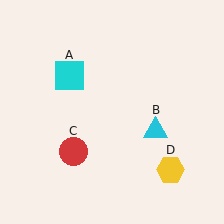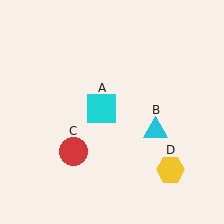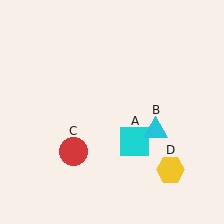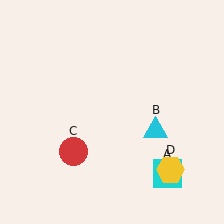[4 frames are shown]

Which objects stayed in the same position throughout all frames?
Cyan triangle (object B) and red circle (object C) and yellow hexagon (object D) remained stationary.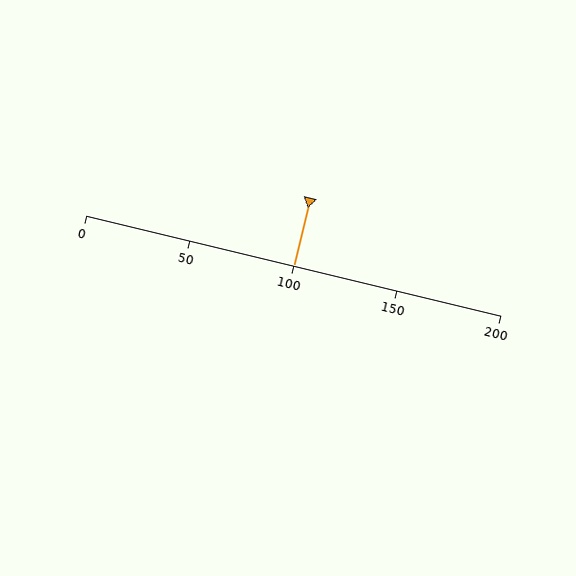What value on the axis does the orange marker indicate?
The marker indicates approximately 100.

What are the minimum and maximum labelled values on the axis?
The axis runs from 0 to 200.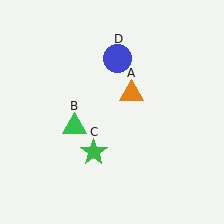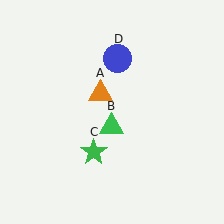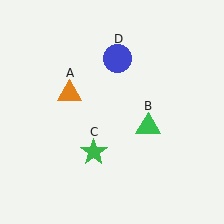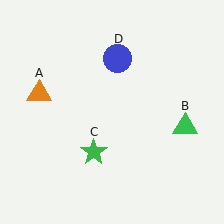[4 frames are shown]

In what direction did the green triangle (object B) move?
The green triangle (object B) moved right.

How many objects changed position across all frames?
2 objects changed position: orange triangle (object A), green triangle (object B).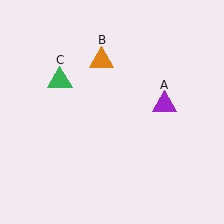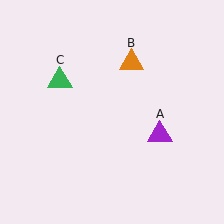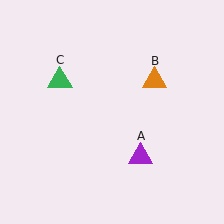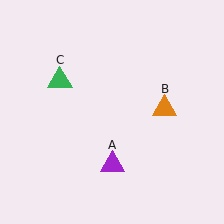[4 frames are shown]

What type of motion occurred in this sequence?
The purple triangle (object A), orange triangle (object B) rotated clockwise around the center of the scene.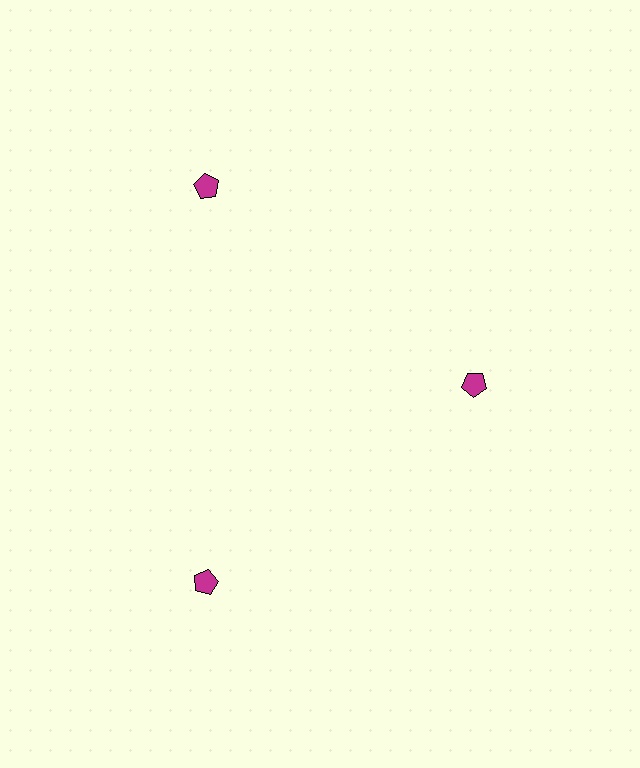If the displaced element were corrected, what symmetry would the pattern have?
It would have 3-fold rotational symmetry — the pattern would map onto itself every 120 degrees.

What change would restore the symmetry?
The symmetry would be restored by moving it outward, back onto the ring so that all 3 pentagons sit at equal angles and equal distance from the center.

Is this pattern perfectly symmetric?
No. The 3 magenta pentagons are arranged in a ring, but one element near the 3 o'clock position is pulled inward toward the center, breaking the 3-fold rotational symmetry.